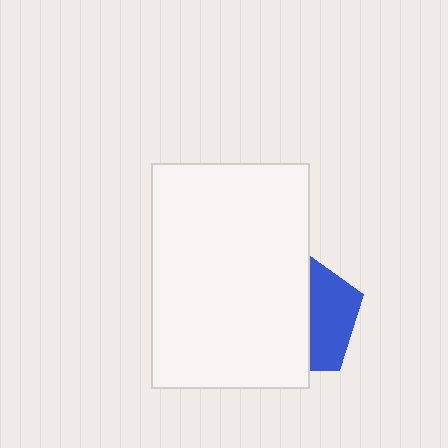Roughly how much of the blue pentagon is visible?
A small part of it is visible (roughly 39%).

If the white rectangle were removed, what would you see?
You would see the complete blue pentagon.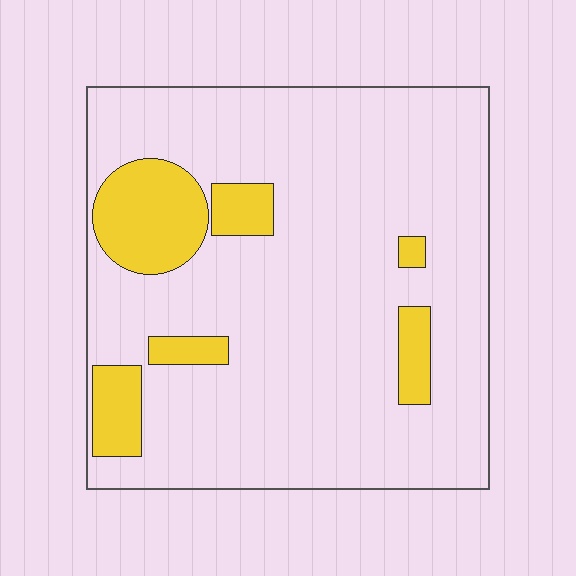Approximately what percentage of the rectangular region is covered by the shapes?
Approximately 15%.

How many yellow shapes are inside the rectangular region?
6.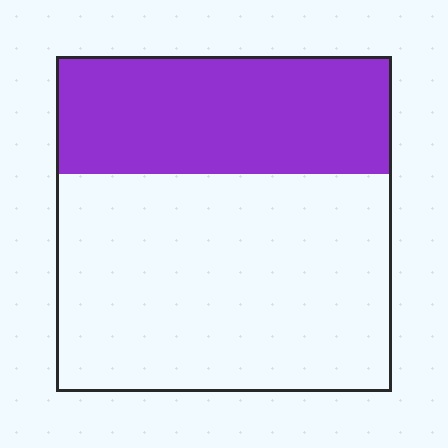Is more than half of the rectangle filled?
No.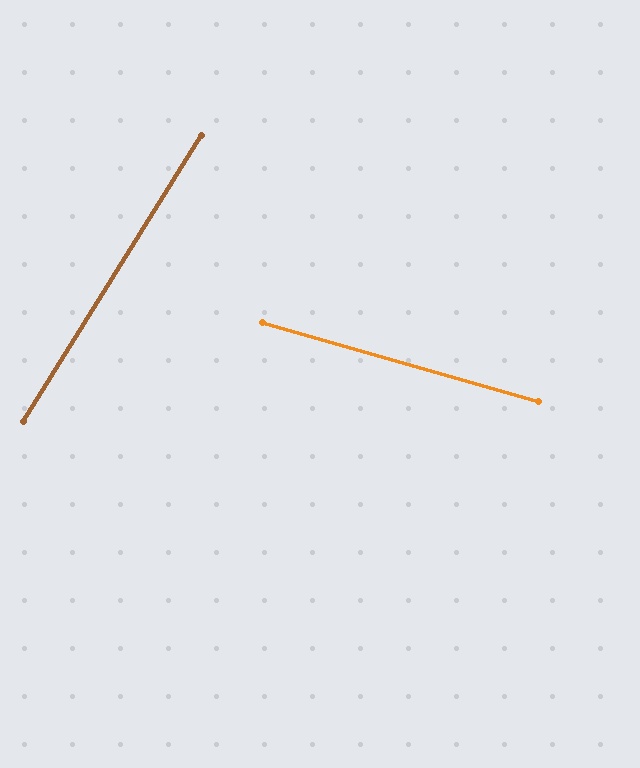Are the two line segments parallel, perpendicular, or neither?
Neither parallel nor perpendicular — they differ by about 74°.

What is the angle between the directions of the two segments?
Approximately 74 degrees.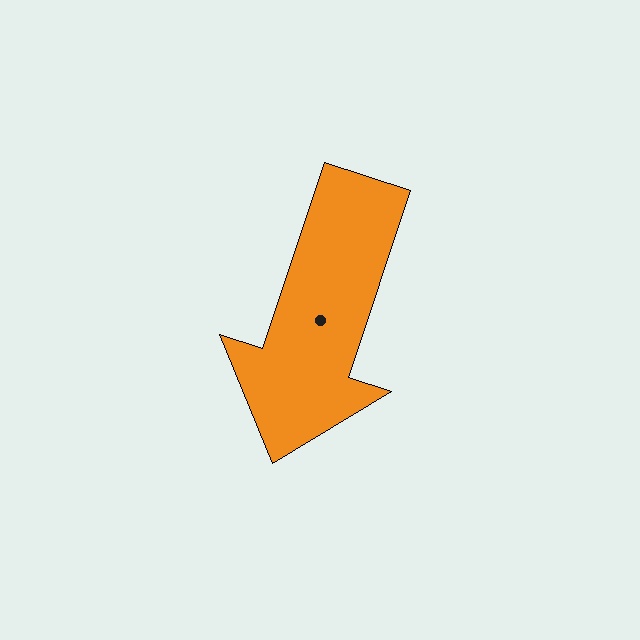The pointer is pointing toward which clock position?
Roughly 7 o'clock.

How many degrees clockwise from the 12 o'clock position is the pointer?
Approximately 198 degrees.